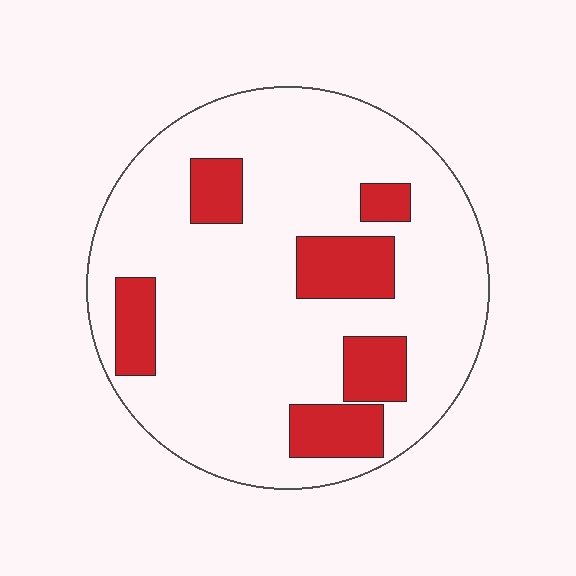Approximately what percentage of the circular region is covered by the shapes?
Approximately 20%.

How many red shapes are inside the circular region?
6.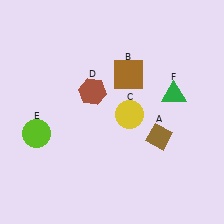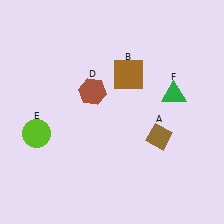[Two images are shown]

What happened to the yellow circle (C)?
The yellow circle (C) was removed in Image 2. It was in the bottom-right area of Image 1.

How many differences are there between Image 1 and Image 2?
There is 1 difference between the two images.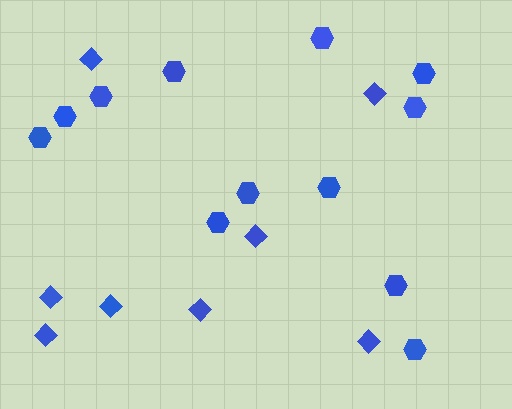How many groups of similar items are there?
There are 2 groups: one group of hexagons (12) and one group of diamonds (8).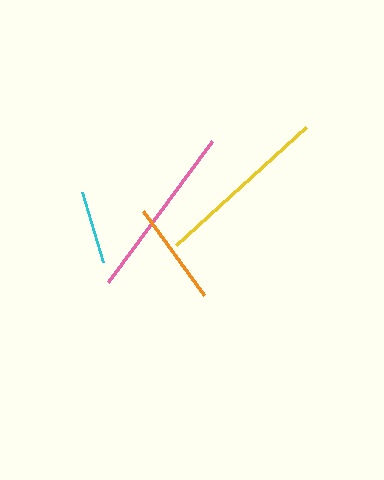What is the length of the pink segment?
The pink segment is approximately 176 pixels long.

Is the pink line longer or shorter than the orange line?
The pink line is longer than the orange line.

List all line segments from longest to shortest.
From longest to shortest: pink, yellow, orange, cyan.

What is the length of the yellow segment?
The yellow segment is approximately 175 pixels long.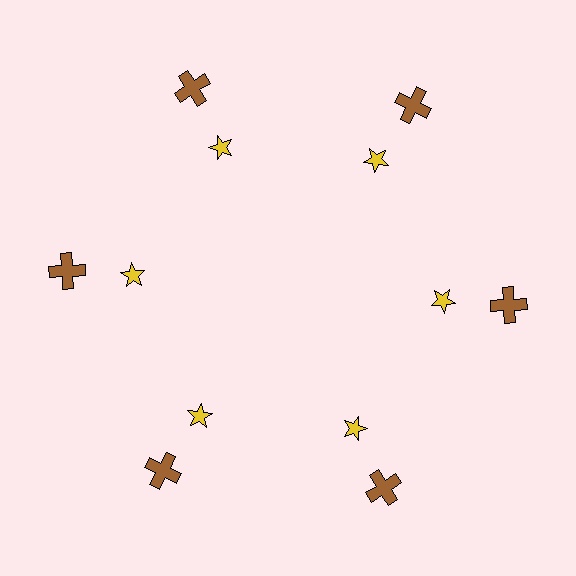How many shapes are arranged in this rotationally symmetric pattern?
There are 12 shapes, arranged in 6 groups of 2.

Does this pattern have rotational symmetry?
Yes, this pattern has 6-fold rotational symmetry. It looks the same after rotating 60 degrees around the center.